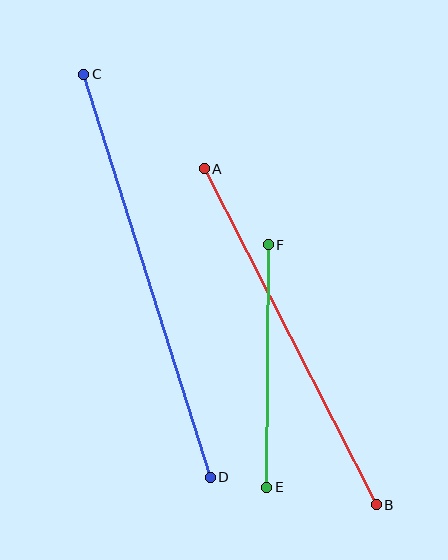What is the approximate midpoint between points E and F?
The midpoint is at approximately (268, 366) pixels.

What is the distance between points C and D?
The distance is approximately 422 pixels.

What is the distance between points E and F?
The distance is approximately 242 pixels.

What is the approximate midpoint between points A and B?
The midpoint is at approximately (290, 337) pixels.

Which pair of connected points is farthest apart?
Points C and D are farthest apart.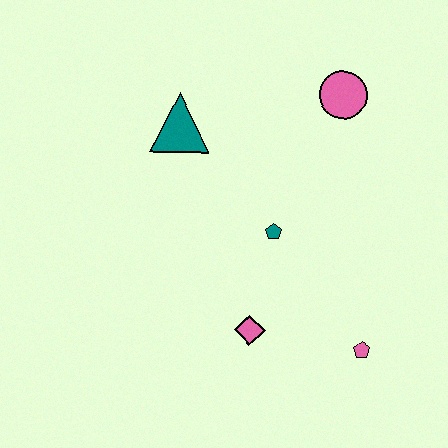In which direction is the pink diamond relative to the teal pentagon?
The pink diamond is below the teal pentagon.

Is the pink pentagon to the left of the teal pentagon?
No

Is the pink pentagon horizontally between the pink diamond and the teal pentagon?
No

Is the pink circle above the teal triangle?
Yes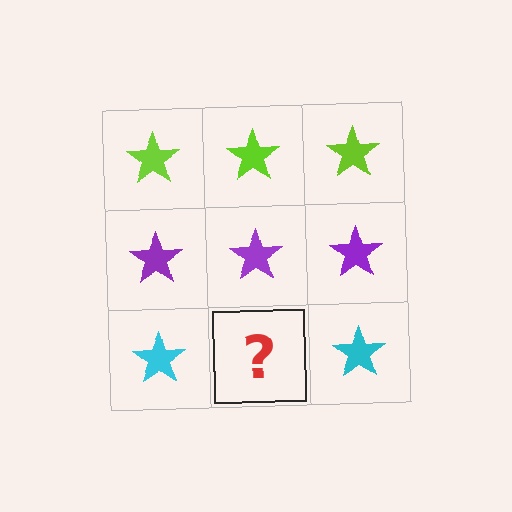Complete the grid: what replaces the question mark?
The question mark should be replaced with a cyan star.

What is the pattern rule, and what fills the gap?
The rule is that each row has a consistent color. The gap should be filled with a cyan star.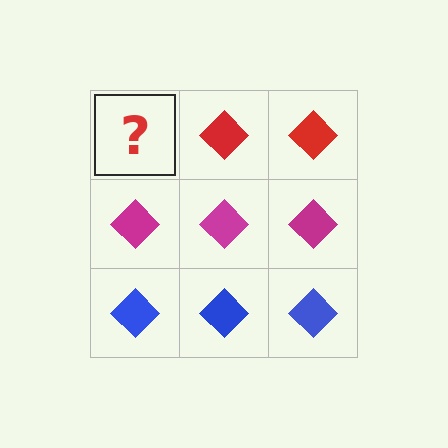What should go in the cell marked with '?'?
The missing cell should contain a red diamond.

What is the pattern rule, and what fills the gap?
The rule is that each row has a consistent color. The gap should be filled with a red diamond.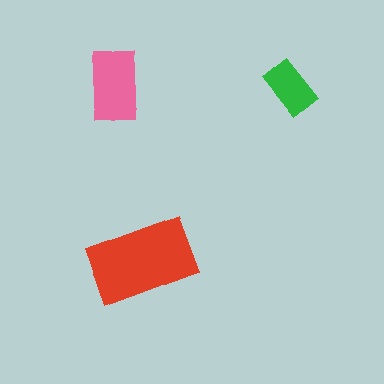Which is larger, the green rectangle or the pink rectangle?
The pink one.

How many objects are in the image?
There are 3 objects in the image.